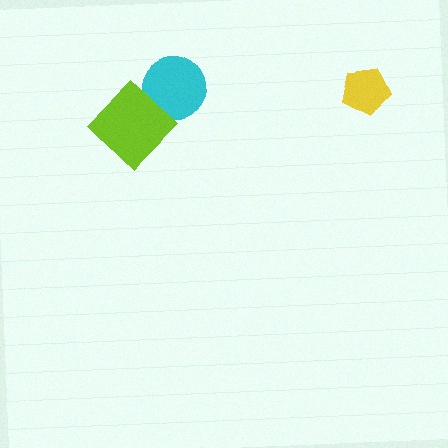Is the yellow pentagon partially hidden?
No, no other shape covers it.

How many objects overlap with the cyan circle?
1 object overlaps with the cyan circle.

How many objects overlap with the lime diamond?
1 object overlaps with the lime diamond.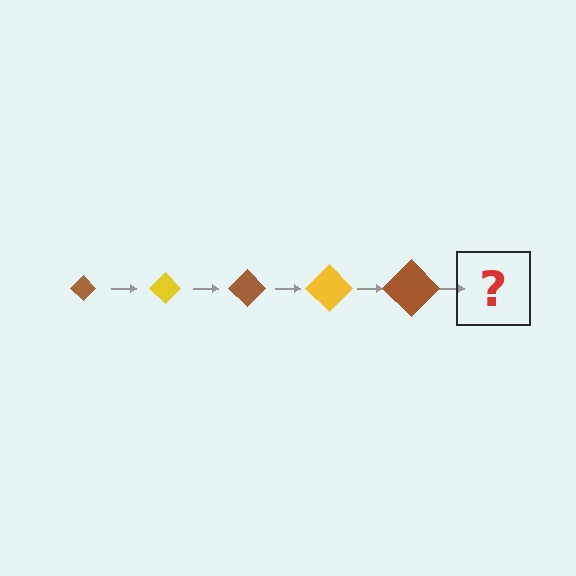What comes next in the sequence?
The next element should be a yellow diamond, larger than the previous one.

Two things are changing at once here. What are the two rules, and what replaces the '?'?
The two rules are that the diamond grows larger each step and the color cycles through brown and yellow. The '?' should be a yellow diamond, larger than the previous one.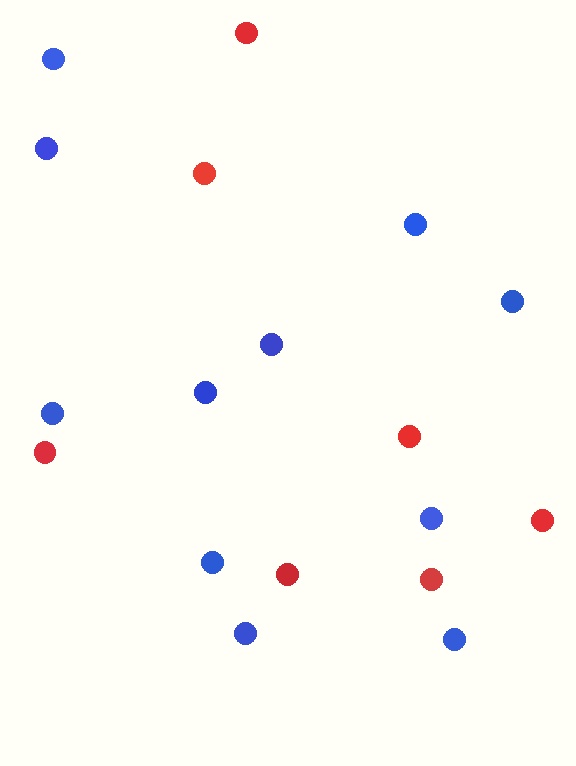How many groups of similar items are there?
There are 2 groups: one group of red circles (7) and one group of blue circles (11).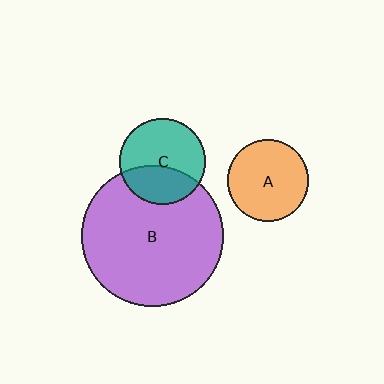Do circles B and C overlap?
Yes.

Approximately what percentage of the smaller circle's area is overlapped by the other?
Approximately 35%.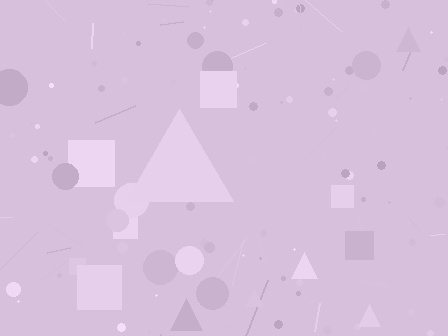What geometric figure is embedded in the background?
A triangle is embedded in the background.